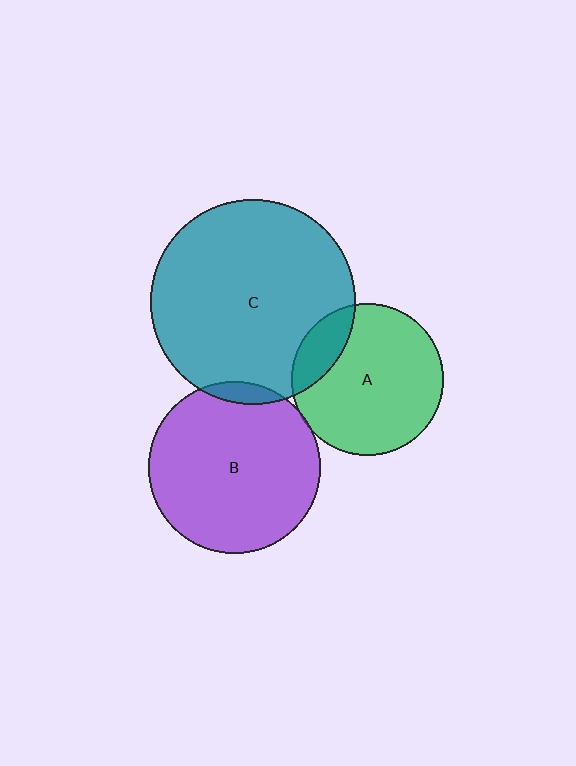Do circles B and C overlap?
Yes.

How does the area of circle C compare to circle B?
Approximately 1.4 times.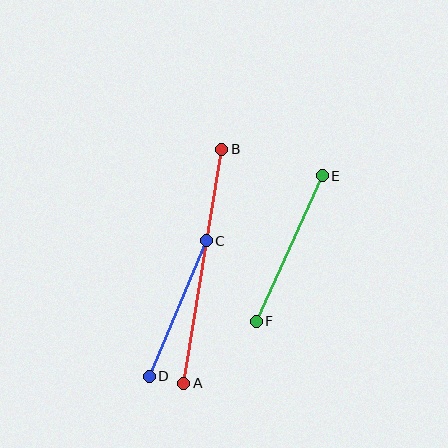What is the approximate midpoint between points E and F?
The midpoint is at approximately (289, 248) pixels.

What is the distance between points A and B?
The distance is approximately 237 pixels.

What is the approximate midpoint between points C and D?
The midpoint is at approximately (178, 308) pixels.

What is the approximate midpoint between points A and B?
The midpoint is at approximately (203, 266) pixels.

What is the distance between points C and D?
The distance is approximately 147 pixels.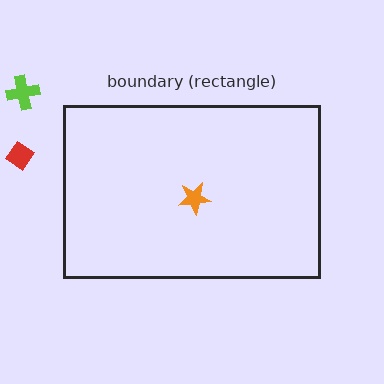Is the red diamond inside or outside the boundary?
Outside.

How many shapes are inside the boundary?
1 inside, 2 outside.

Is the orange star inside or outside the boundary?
Inside.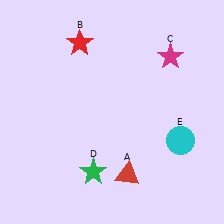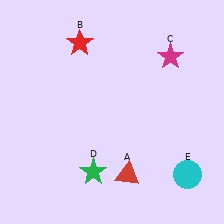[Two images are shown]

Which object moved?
The cyan circle (E) moved down.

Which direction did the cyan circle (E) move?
The cyan circle (E) moved down.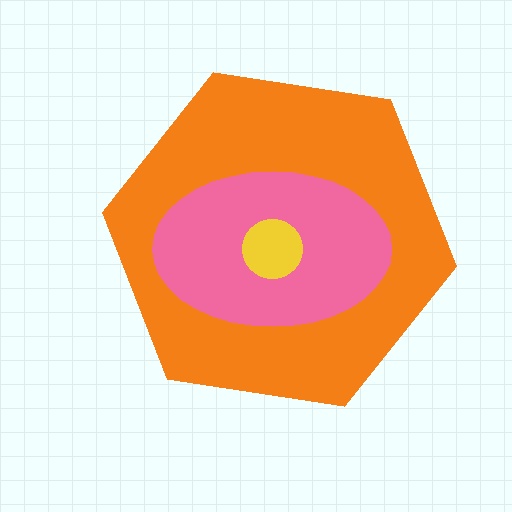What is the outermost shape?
The orange hexagon.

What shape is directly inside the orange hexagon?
The pink ellipse.